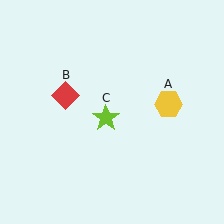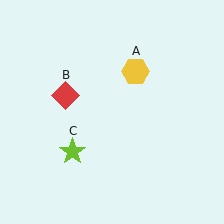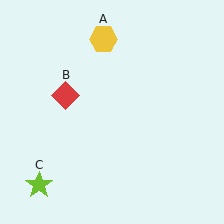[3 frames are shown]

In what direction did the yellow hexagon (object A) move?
The yellow hexagon (object A) moved up and to the left.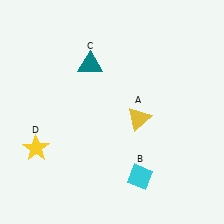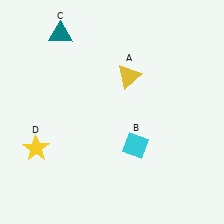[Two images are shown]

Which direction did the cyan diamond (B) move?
The cyan diamond (B) moved up.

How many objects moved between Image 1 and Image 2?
3 objects moved between the two images.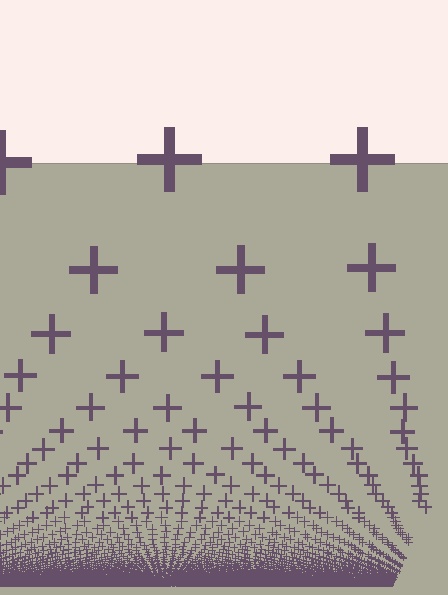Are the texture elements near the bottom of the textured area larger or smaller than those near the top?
Smaller. The gradient is inverted — elements near the bottom are smaller and denser.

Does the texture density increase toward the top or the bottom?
Density increases toward the bottom.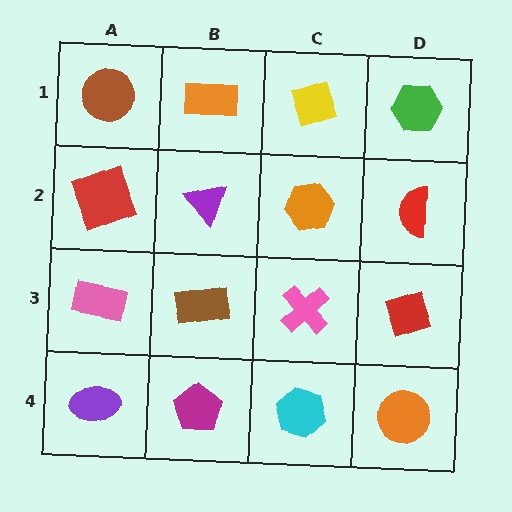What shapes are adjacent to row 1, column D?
A red semicircle (row 2, column D), a yellow diamond (row 1, column C).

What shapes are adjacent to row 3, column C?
An orange hexagon (row 2, column C), a cyan hexagon (row 4, column C), a brown rectangle (row 3, column B), a red diamond (row 3, column D).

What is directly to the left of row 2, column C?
A purple triangle.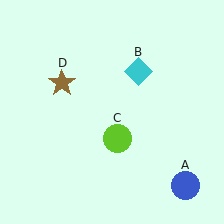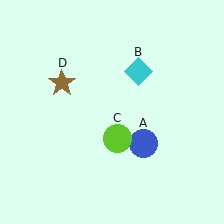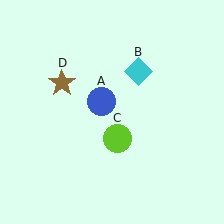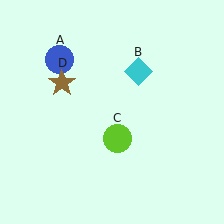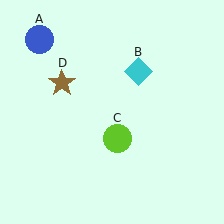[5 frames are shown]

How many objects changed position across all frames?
1 object changed position: blue circle (object A).